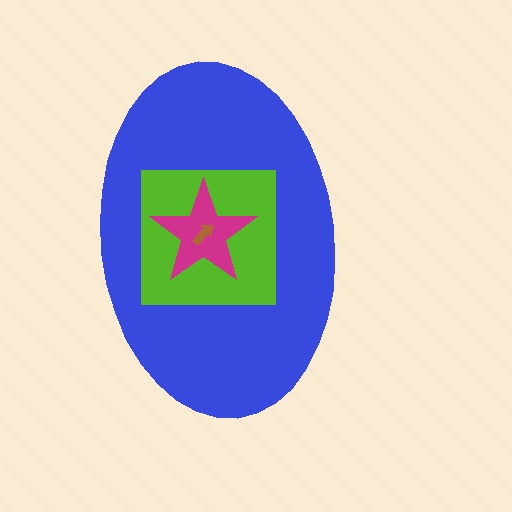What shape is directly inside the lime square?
The magenta star.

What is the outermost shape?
The blue ellipse.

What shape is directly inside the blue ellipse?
The lime square.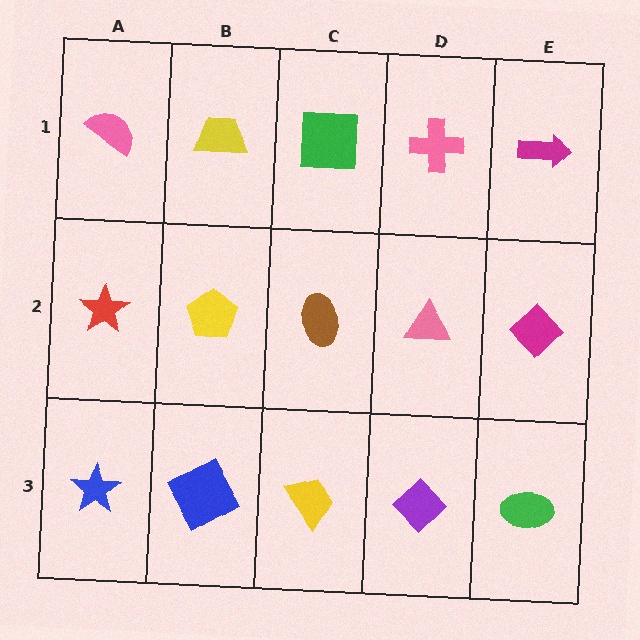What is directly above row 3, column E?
A magenta diamond.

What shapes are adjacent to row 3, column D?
A pink triangle (row 2, column D), a yellow trapezoid (row 3, column C), a green ellipse (row 3, column E).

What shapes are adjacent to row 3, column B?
A yellow pentagon (row 2, column B), a blue star (row 3, column A), a yellow trapezoid (row 3, column C).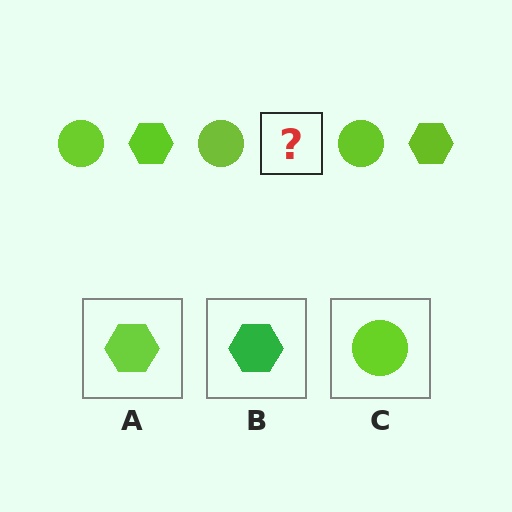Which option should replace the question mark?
Option A.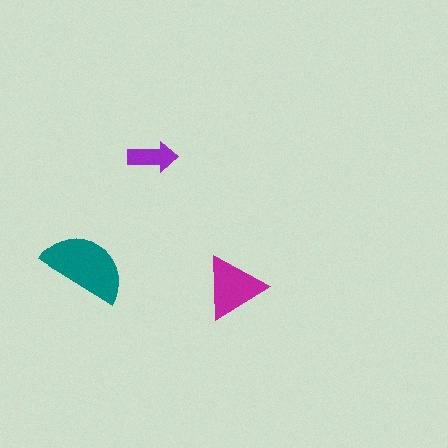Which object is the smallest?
The purple arrow.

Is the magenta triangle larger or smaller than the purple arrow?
Larger.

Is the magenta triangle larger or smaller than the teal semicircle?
Smaller.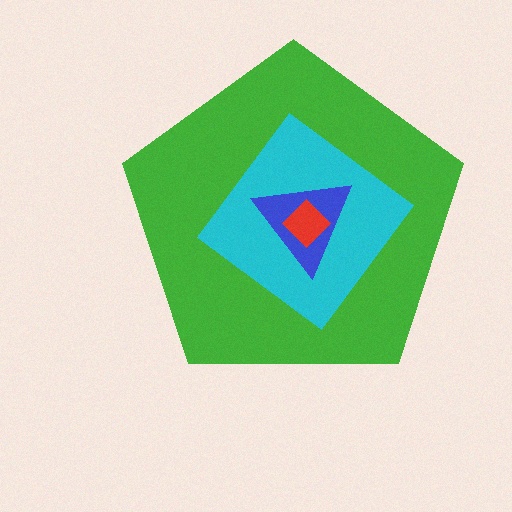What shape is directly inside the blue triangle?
The red diamond.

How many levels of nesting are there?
4.